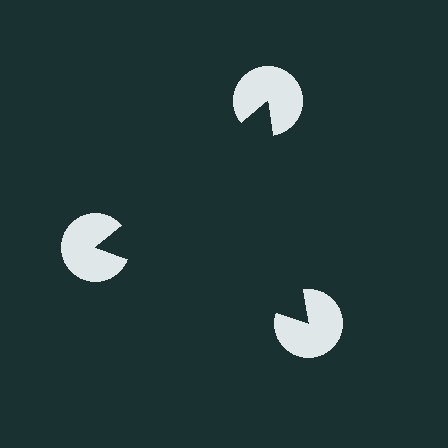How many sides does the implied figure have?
3 sides.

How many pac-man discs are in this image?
There are 3 — one at each vertex of the illusory triangle.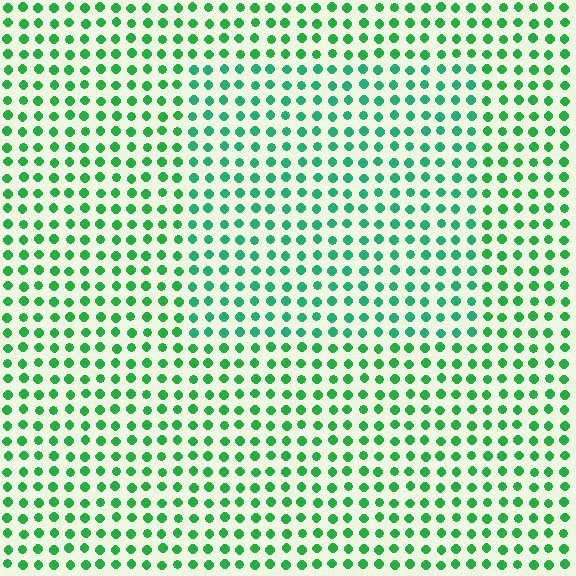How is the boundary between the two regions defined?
The boundary is defined purely by a slight shift in hue (about 23 degrees). Spacing, size, and orientation are identical on both sides.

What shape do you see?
I see a rectangle.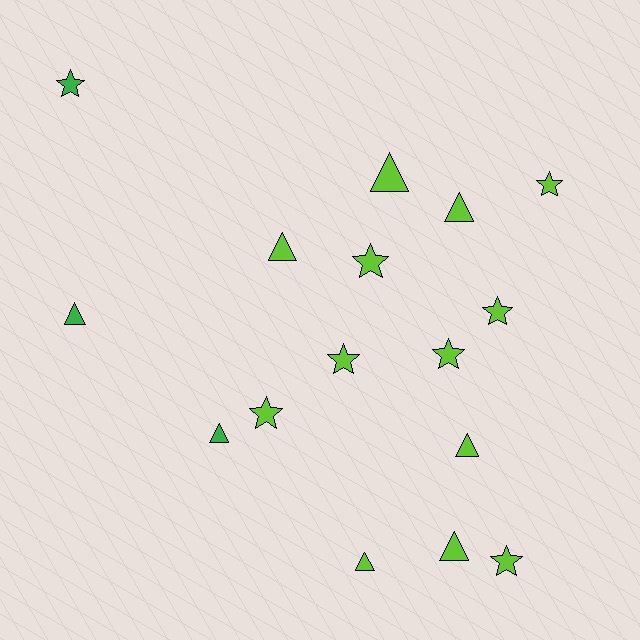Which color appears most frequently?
Lime, with 13 objects.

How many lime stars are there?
There are 7 lime stars.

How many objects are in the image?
There are 16 objects.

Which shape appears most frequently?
Triangle, with 8 objects.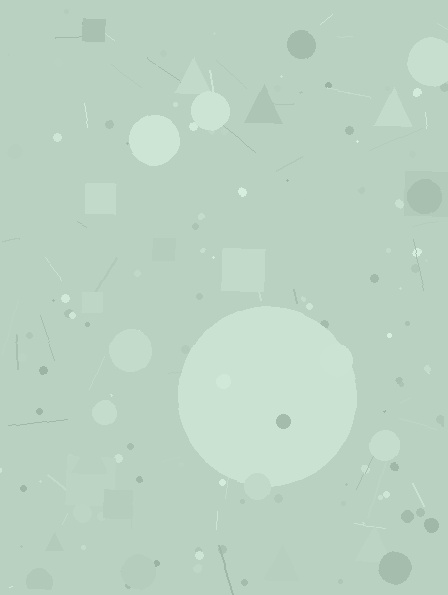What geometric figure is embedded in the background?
A circle is embedded in the background.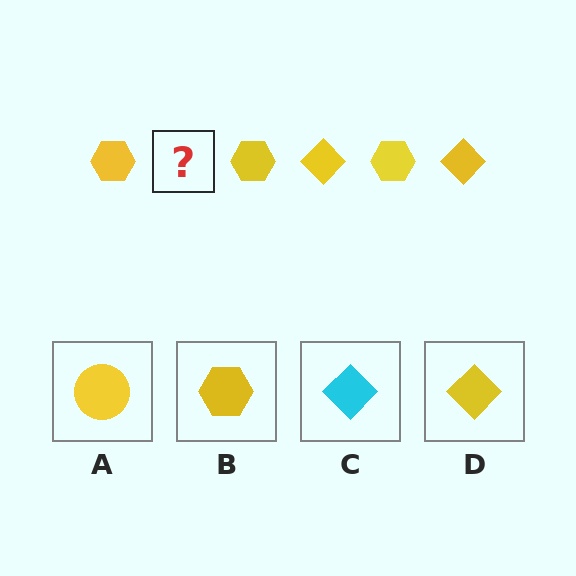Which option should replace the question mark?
Option D.